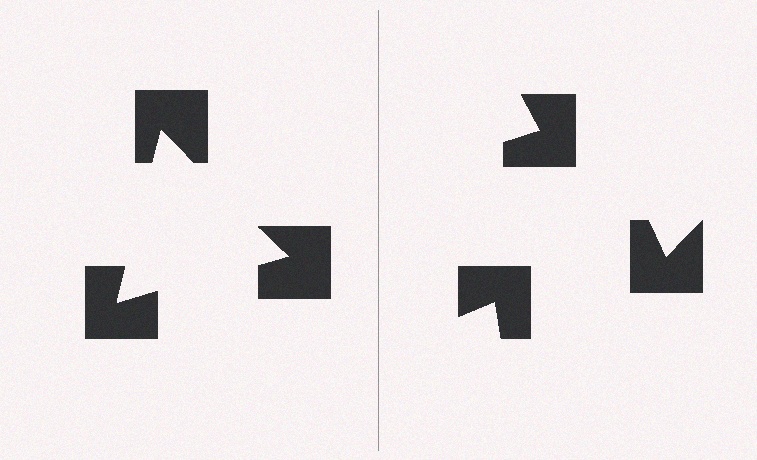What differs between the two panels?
The notched squares are positioned identically on both sides; only the wedge orientations differ. On the left they align to a triangle; on the right they are misaligned.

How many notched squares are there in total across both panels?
6 — 3 on each side.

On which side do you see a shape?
An illusory triangle appears on the left side. On the right side the wedge cuts are rotated, so no coherent shape forms.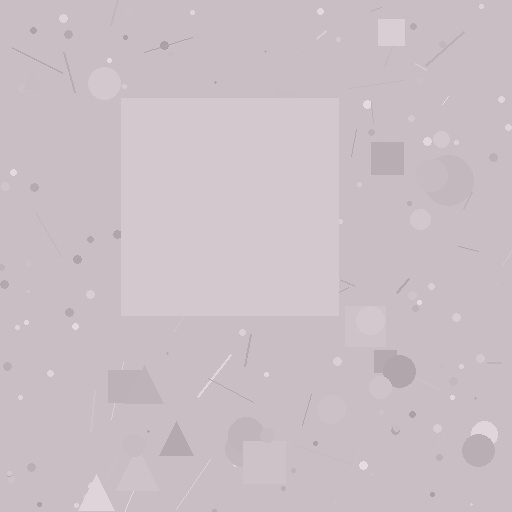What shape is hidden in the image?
A square is hidden in the image.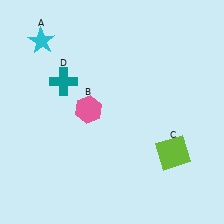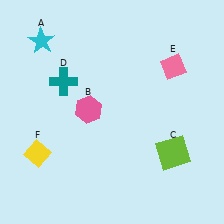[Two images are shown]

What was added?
A pink diamond (E), a yellow diamond (F) were added in Image 2.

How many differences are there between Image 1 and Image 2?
There are 2 differences between the two images.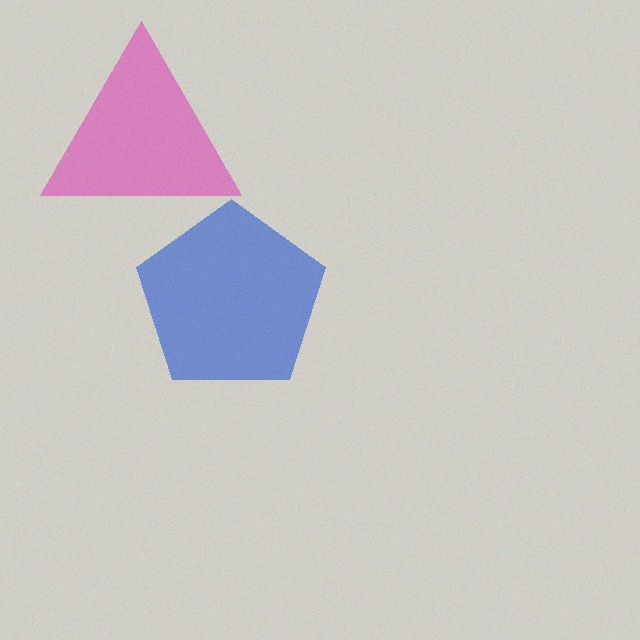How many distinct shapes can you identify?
There are 2 distinct shapes: a blue pentagon, a pink triangle.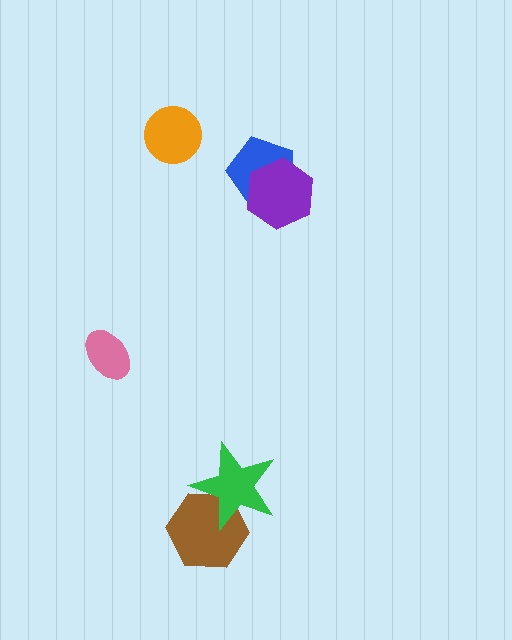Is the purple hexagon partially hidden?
No, no other shape covers it.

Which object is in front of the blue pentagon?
The purple hexagon is in front of the blue pentagon.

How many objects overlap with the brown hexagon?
1 object overlaps with the brown hexagon.